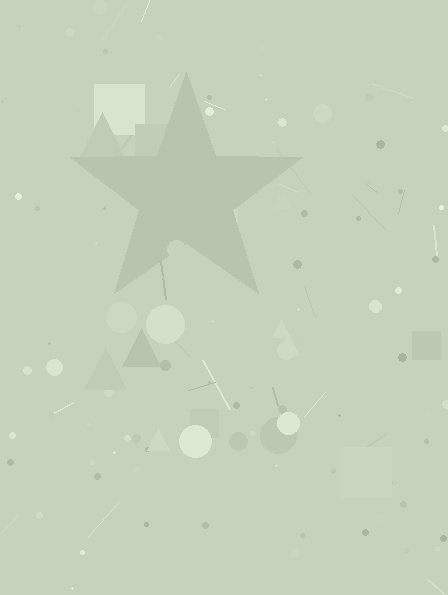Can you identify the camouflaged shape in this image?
The camouflaged shape is a star.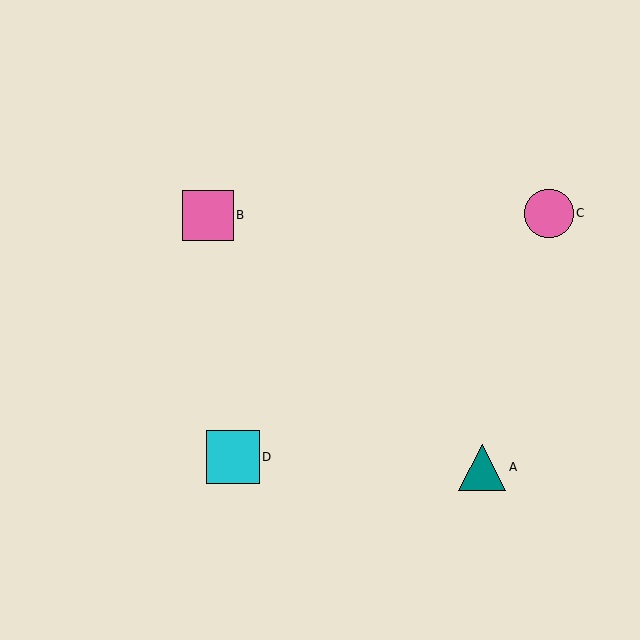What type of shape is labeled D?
Shape D is a cyan square.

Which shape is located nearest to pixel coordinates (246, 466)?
The cyan square (labeled D) at (233, 457) is nearest to that location.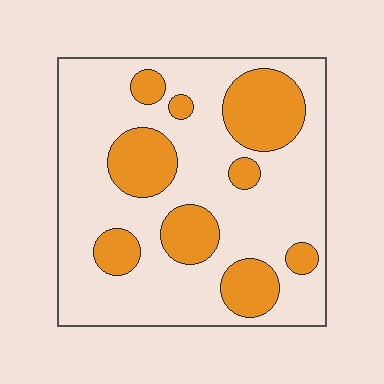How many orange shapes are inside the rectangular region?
9.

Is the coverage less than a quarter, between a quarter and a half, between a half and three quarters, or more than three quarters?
Between a quarter and a half.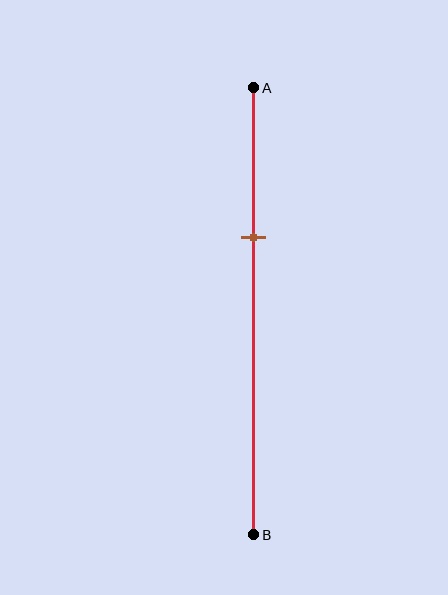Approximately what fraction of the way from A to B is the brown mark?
The brown mark is approximately 35% of the way from A to B.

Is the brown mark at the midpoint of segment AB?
No, the mark is at about 35% from A, not at the 50% midpoint.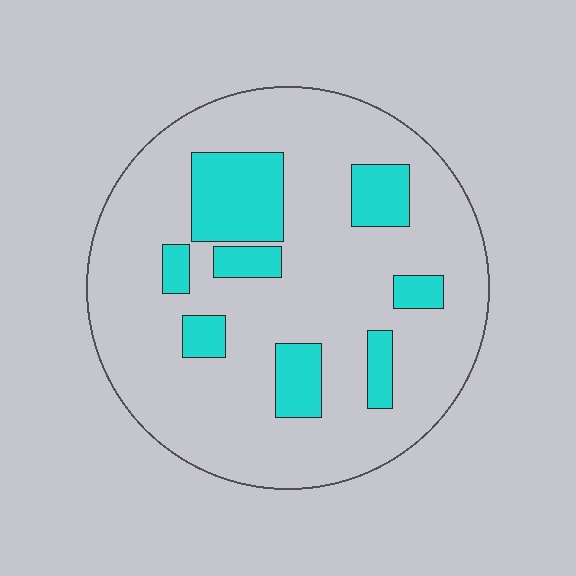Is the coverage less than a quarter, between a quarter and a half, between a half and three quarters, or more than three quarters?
Less than a quarter.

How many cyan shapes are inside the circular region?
8.